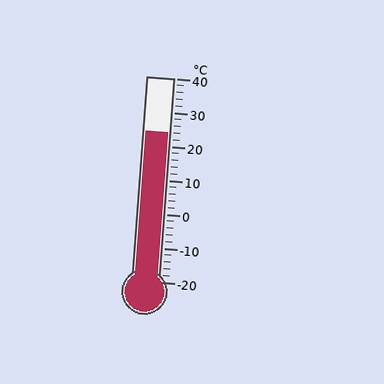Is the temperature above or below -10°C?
The temperature is above -10°C.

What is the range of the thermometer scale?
The thermometer scale ranges from -20°C to 40°C.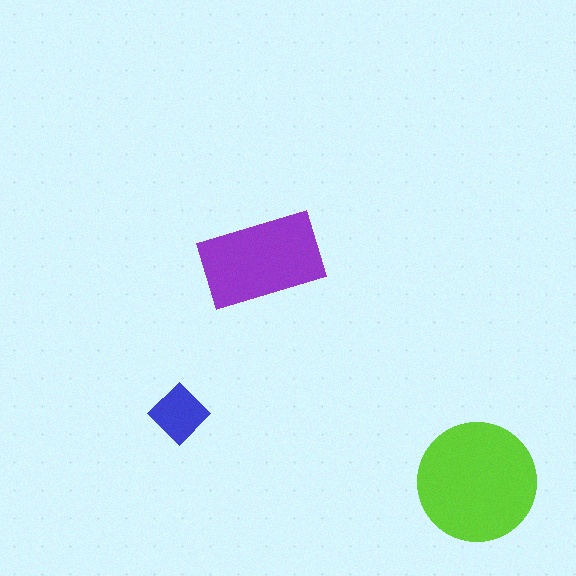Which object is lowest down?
The lime circle is bottommost.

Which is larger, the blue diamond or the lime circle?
The lime circle.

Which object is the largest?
The lime circle.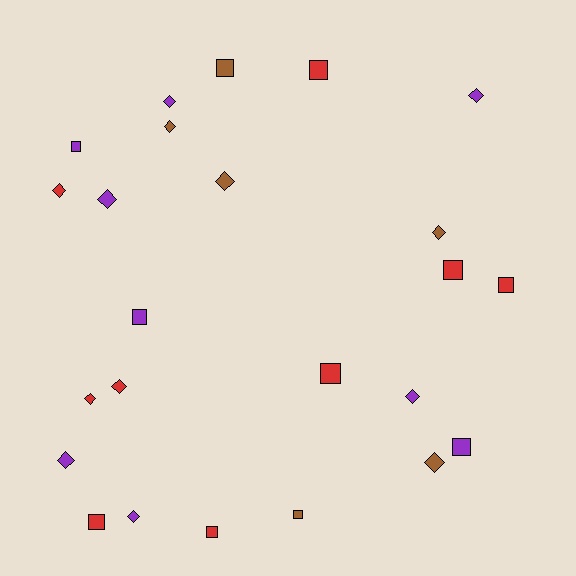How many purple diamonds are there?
There are 6 purple diamonds.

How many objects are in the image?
There are 24 objects.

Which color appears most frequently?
Purple, with 9 objects.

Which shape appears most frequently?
Diamond, with 13 objects.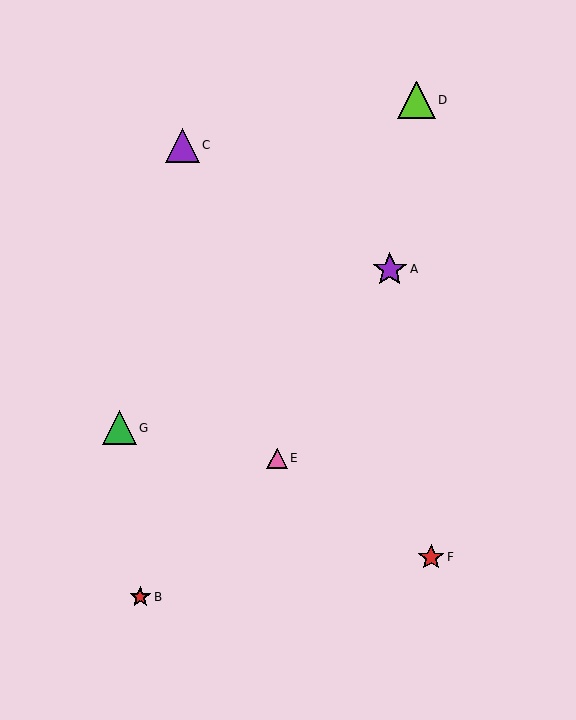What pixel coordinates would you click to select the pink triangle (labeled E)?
Click at (277, 458) to select the pink triangle E.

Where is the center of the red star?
The center of the red star is at (431, 557).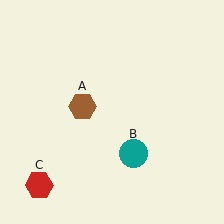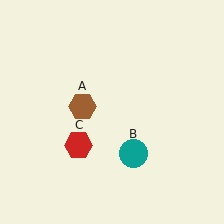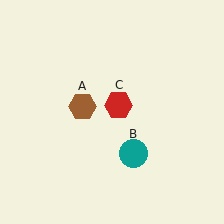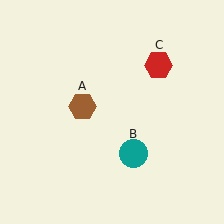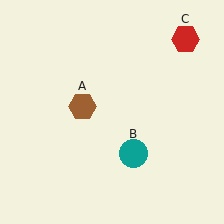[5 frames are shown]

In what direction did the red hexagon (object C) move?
The red hexagon (object C) moved up and to the right.